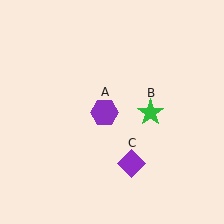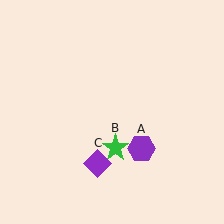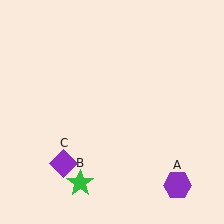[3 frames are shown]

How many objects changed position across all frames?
3 objects changed position: purple hexagon (object A), green star (object B), purple diamond (object C).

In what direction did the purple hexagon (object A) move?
The purple hexagon (object A) moved down and to the right.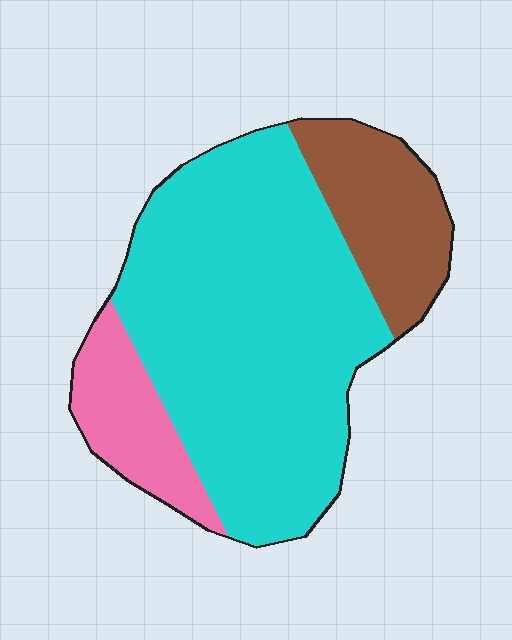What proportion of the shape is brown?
Brown covers roughly 20% of the shape.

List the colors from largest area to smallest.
From largest to smallest: cyan, brown, pink.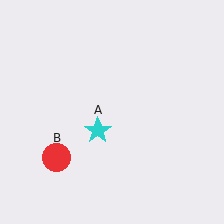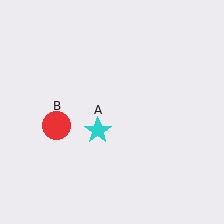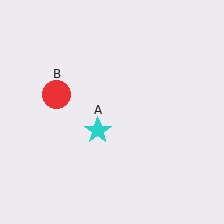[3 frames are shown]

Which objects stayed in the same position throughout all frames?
Cyan star (object A) remained stationary.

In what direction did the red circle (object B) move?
The red circle (object B) moved up.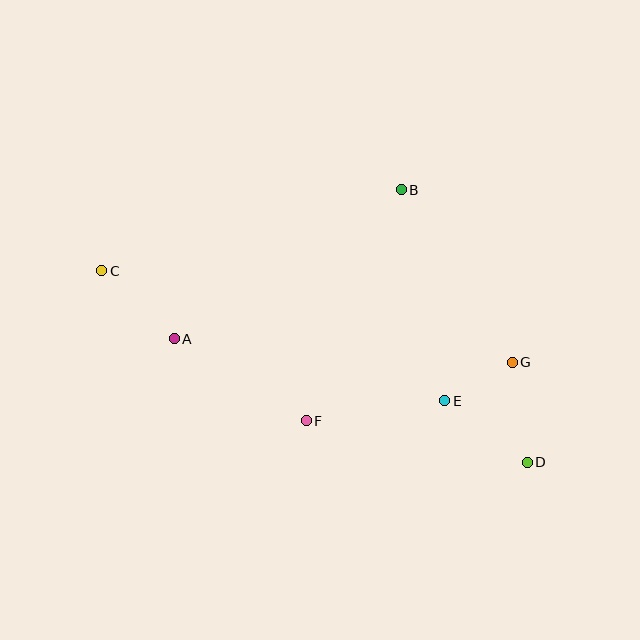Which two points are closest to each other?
Points E and G are closest to each other.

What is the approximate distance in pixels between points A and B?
The distance between A and B is approximately 272 pixels.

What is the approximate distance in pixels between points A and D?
The distance between A and D is approximately 374 pixels.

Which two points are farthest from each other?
Points C and D are farthest from each other.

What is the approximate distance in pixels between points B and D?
The distance between B and D is approximately 300 pixels.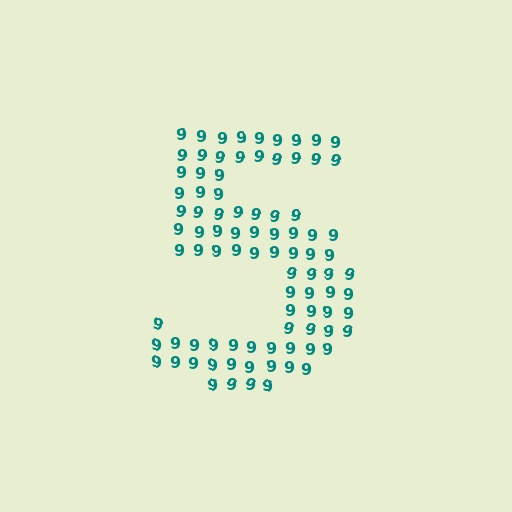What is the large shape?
The large shape is the digit 5.